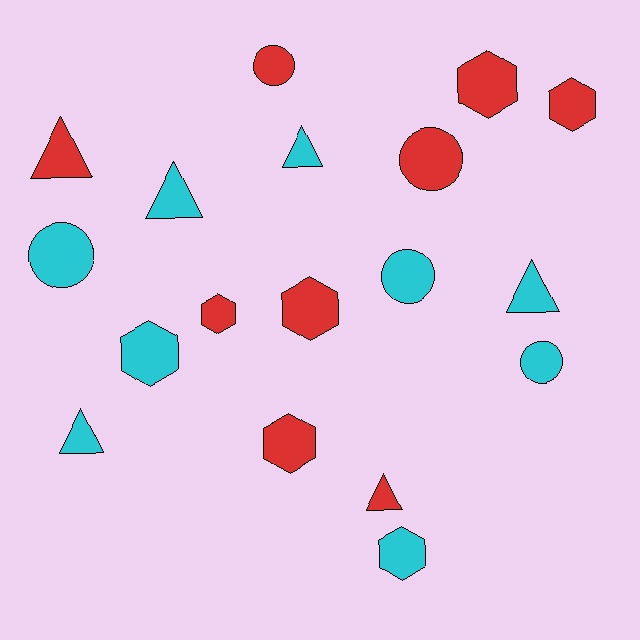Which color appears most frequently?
Red, with 9 objects.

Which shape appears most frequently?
Hexagon, with 7 objects.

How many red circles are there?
There are 2 red circles.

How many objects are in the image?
There are 18 objects.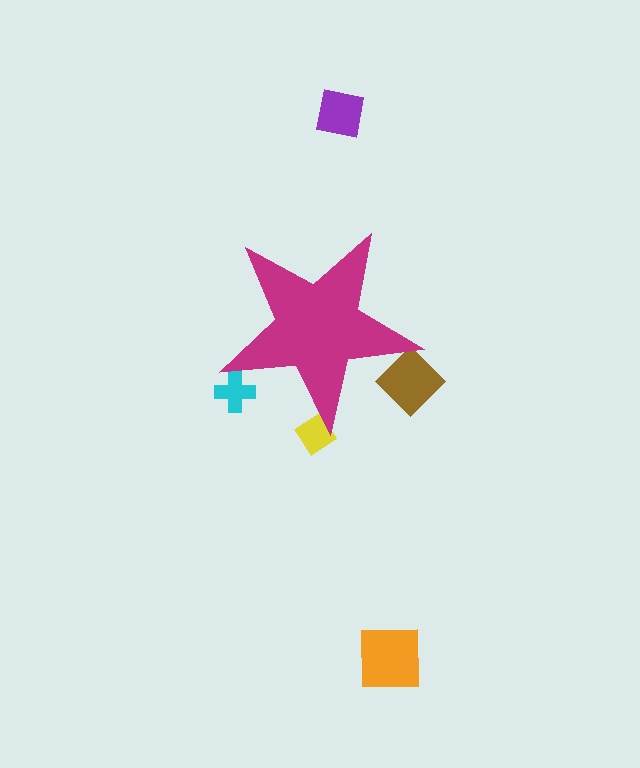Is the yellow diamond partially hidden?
Yes, the yellow diamond is partially hidden behind the magenta star.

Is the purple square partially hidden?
No, the purple square is fully visible.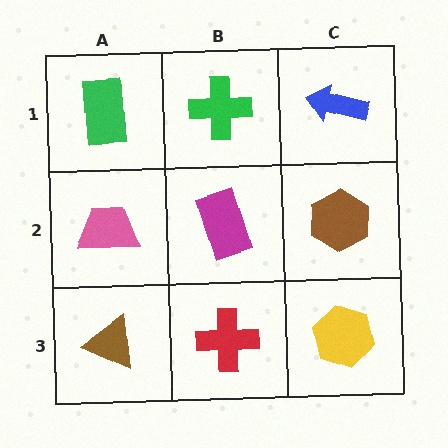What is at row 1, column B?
A green cross.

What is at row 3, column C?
A yellow hexagon.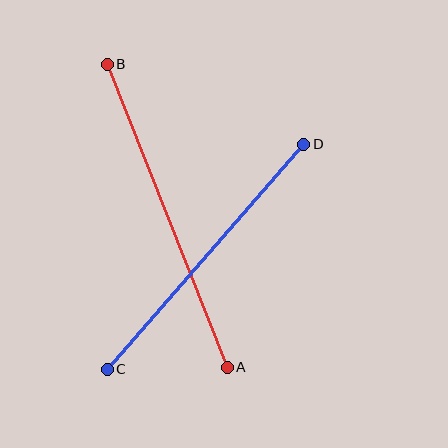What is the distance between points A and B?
The distance is approximately 326 pixels.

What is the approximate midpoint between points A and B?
The midpoint is at approximately (167, 216) pixels.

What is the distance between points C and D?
The distance is approximately 298 pixels.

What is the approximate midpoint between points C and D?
The midpoint is at approximately (206, 257) pixels.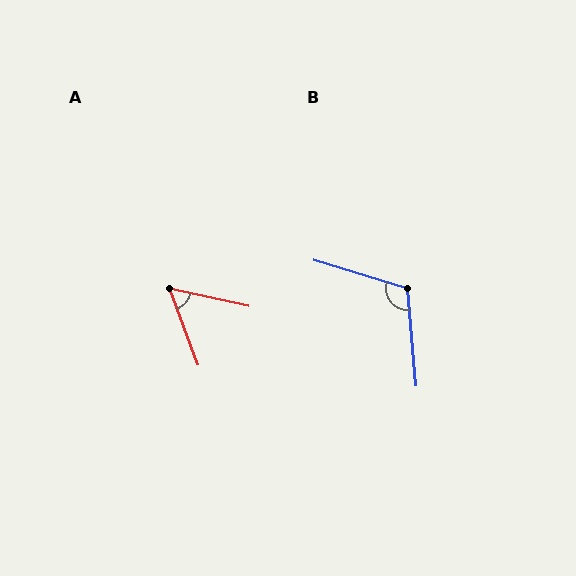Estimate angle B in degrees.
Approximately 112 degrees.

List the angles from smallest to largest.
A (57°), B (112°).